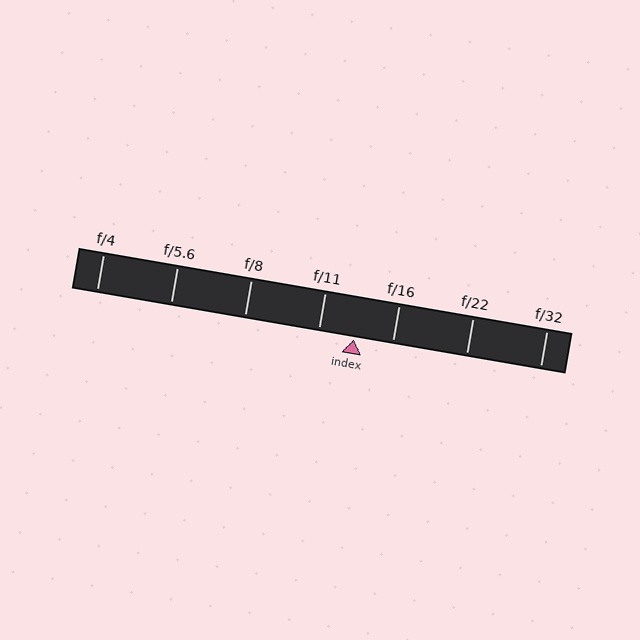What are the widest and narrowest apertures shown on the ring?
The widest aperture shown is f/4 and the narrowest is f/32.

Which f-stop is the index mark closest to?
The index mark is closest to f/11.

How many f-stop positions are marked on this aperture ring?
There are 7 f-stop positions marked.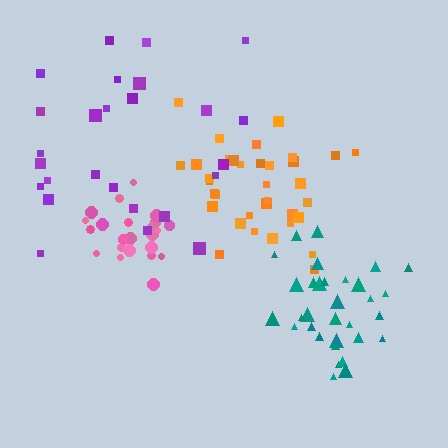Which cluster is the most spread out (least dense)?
Purple.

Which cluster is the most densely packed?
Pink.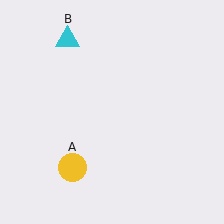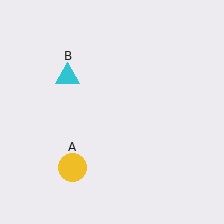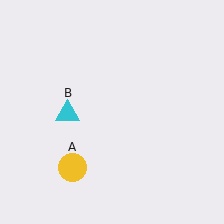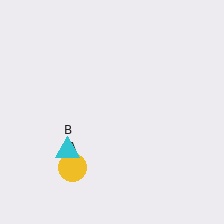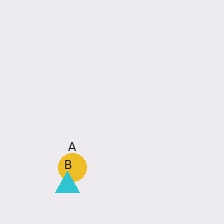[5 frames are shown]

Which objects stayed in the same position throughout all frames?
Yellow circle (object A) remained stationary.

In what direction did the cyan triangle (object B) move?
The cyan triangle (object B) moved down.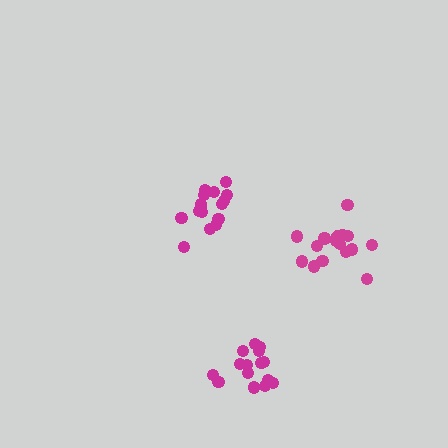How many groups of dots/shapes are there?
There are 3 groups.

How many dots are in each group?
Group 1: 16 dots, Group 2: 17 dots, Group 3: 15 dots (48 total).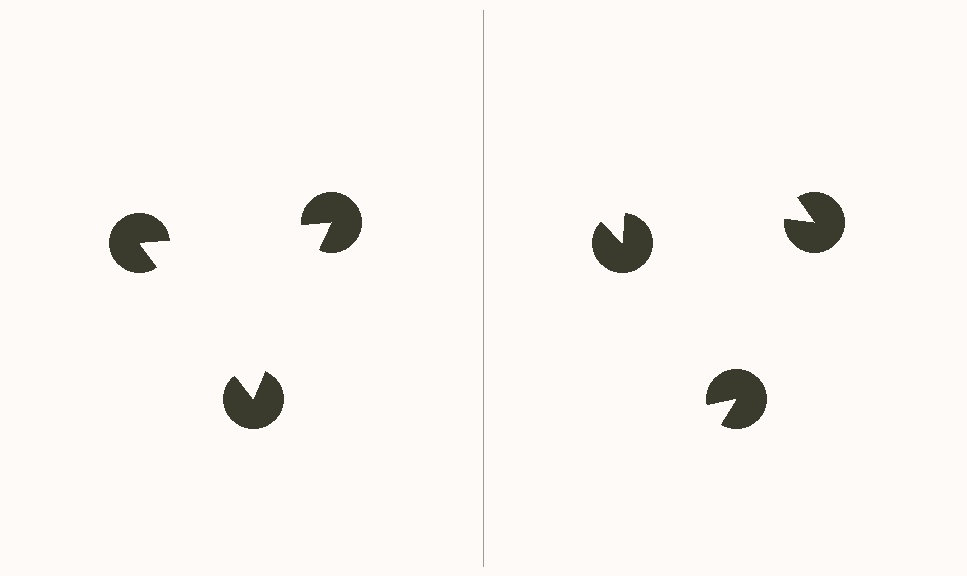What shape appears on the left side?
An illusory triangle.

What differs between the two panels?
The pac-man discs are positioned identically on both sides; only the wedge orientations differ. On the left they align to a triangle; on the right they are misaligned.